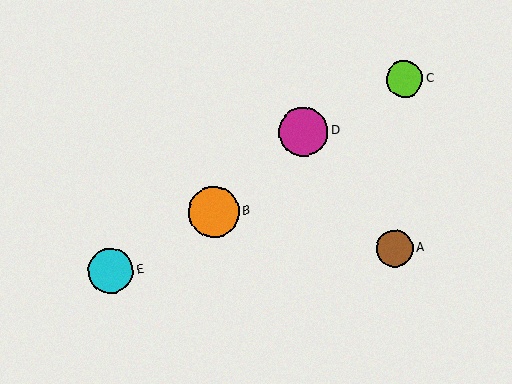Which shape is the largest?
The orange circle (labeled B) is the largest.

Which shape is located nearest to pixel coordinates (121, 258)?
The cyan circle (labeled E) at (111, 271) is nearest to that location.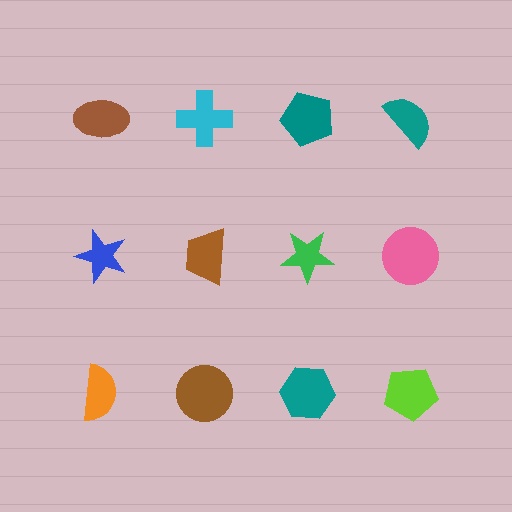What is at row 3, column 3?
A teal hexagon.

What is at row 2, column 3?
A green star.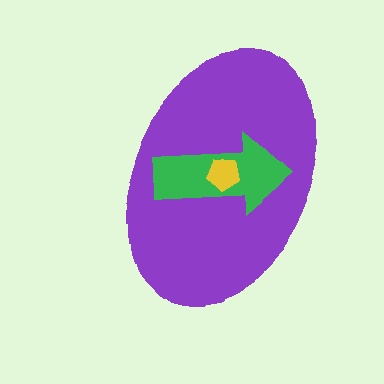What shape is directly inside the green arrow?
The yellow pentagon.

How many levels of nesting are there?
3.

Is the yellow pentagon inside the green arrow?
Yes.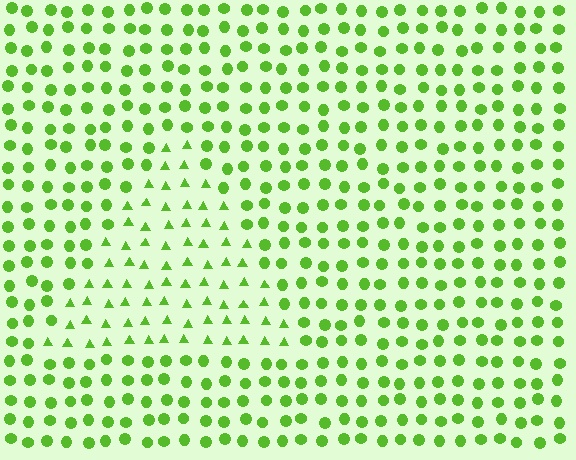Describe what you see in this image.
The image is filled with small lime elements arranged in a uniform grid. A triangle-shaped region contains triangles, while the surrounding area contains circles. The boundary is defined purely by the change in element shape.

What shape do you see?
I see a triangle.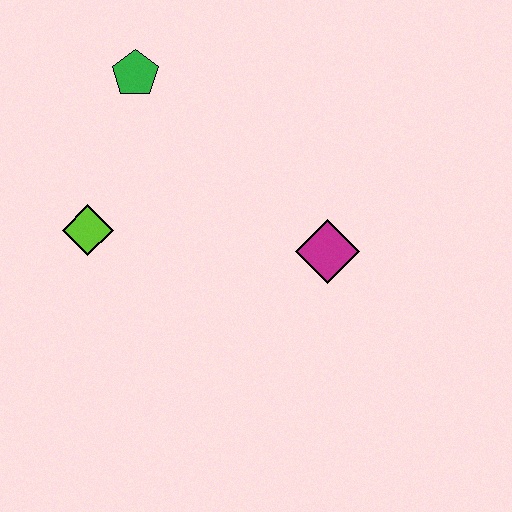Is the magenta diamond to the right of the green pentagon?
Yes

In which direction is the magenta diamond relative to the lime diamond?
The magenta diamond is to the right of the lime diamond.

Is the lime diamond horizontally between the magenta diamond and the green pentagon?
No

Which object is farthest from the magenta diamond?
The green pentagon is farthest from the magenta diamond.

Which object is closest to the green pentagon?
The lime diamond is closest to the green pentagon.